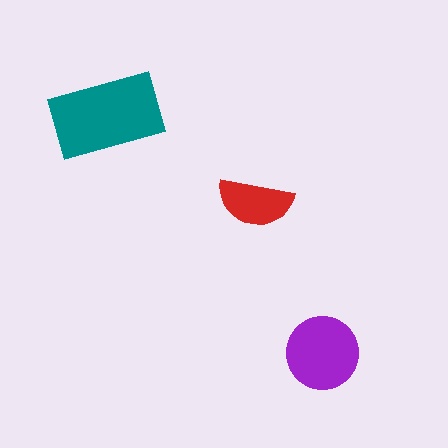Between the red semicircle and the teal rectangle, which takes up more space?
The teal rectangle.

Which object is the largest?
The teal rectangle.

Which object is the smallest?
The red semicircle.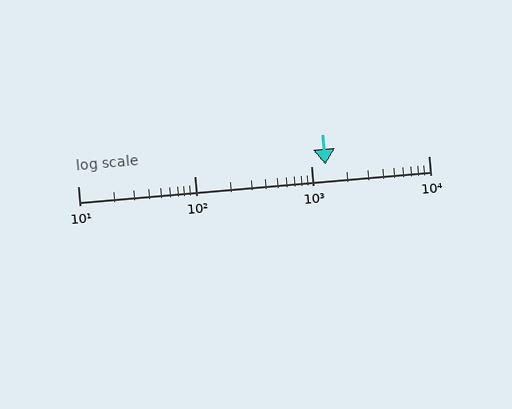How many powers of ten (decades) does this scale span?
The scale spans 3 decades, from 10 to 10000.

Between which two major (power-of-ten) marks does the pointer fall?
The pointer is between 1000 and 10000.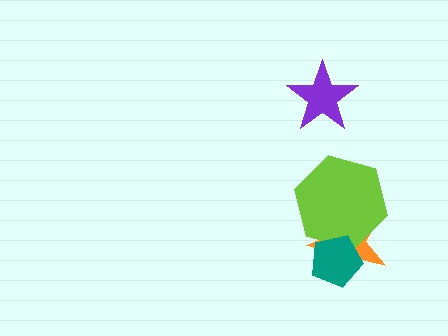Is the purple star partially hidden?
No, no other shape covers it.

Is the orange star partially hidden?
Yes, it is partially covered by another shape.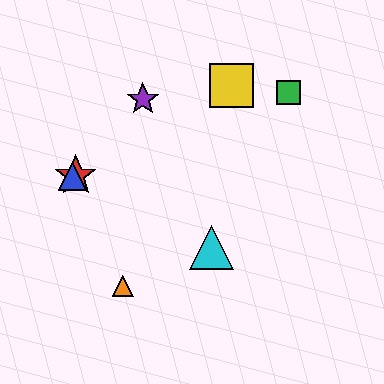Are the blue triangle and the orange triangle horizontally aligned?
No, the blue triangle is at y≈176 and the orange triangle is at y≈286.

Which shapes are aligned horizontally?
The red star, the blue triangle are aligned horizontally.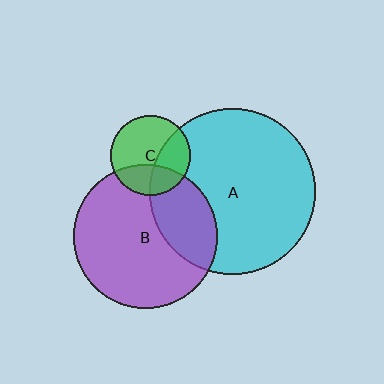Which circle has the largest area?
Circle A (cyan).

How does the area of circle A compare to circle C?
Approximately 4.3 times.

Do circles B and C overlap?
Yes.